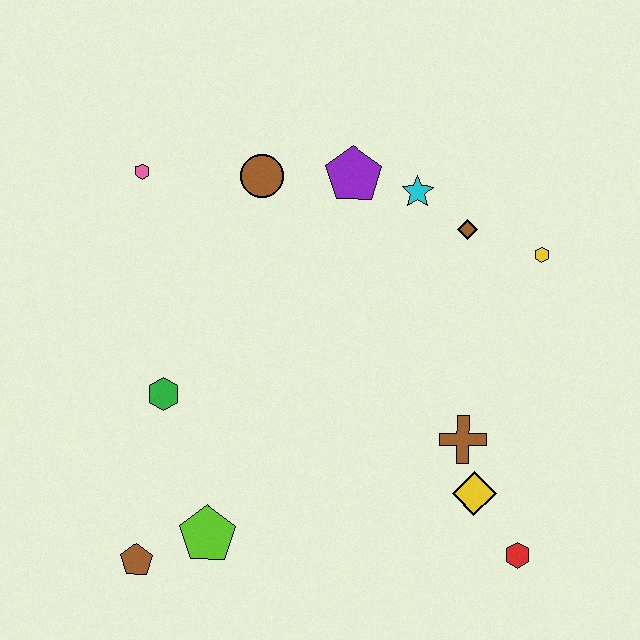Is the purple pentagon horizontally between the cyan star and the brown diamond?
No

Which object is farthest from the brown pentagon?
The yellow hexagon is farthest from the brown pentagon.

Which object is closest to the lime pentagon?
The brown pentagon is closest to the lime pentagon.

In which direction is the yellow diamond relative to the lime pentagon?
The yellow diamond is to the right of the lime pentagon.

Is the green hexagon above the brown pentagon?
Yes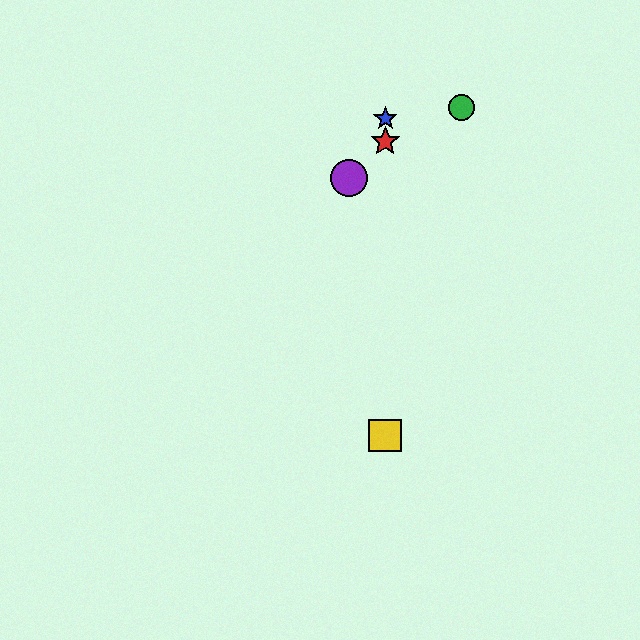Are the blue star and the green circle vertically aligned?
No, the blue star is at x≈385 and the green circle is at x≈461.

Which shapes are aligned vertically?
The red star, the blue star, the yellow square are aligned vertically.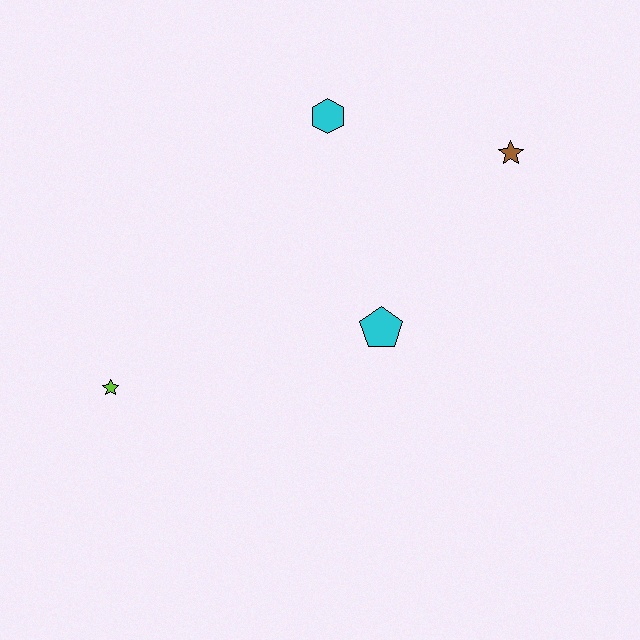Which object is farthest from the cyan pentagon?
The lime star is farthest from the cyan pentagon.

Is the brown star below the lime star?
No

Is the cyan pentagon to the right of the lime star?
Yes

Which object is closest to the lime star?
The cyan pentagon is closest to the lime star.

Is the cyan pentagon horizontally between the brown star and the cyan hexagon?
Yes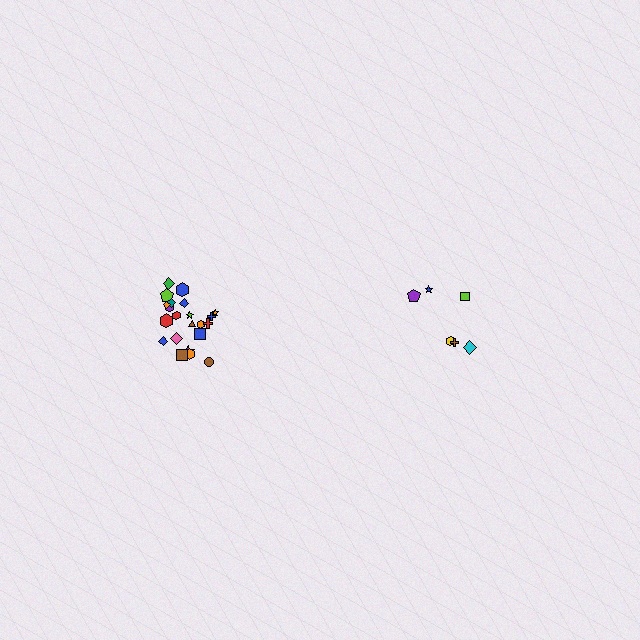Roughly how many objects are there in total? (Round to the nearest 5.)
Roughly 30 objects in total.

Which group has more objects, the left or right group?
The left group.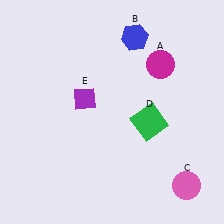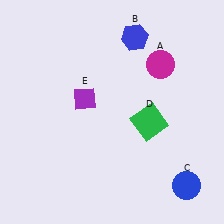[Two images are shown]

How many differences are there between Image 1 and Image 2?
There is 1 difference between the two images.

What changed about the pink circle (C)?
In Image 1, C is pink. In Image 2, it changed to blue.